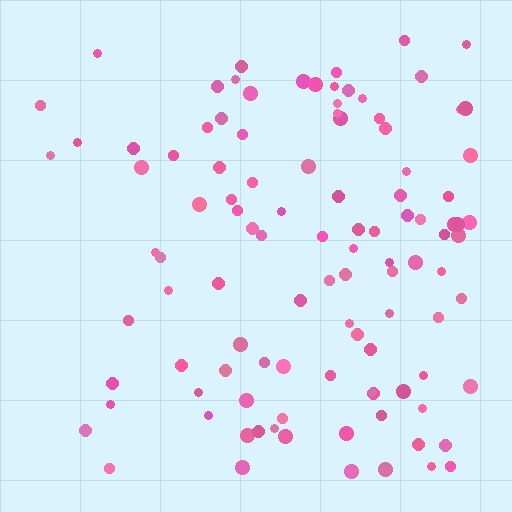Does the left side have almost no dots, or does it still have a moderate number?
Still a moderate number, just noticeably fewer than the right.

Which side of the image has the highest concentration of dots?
The right.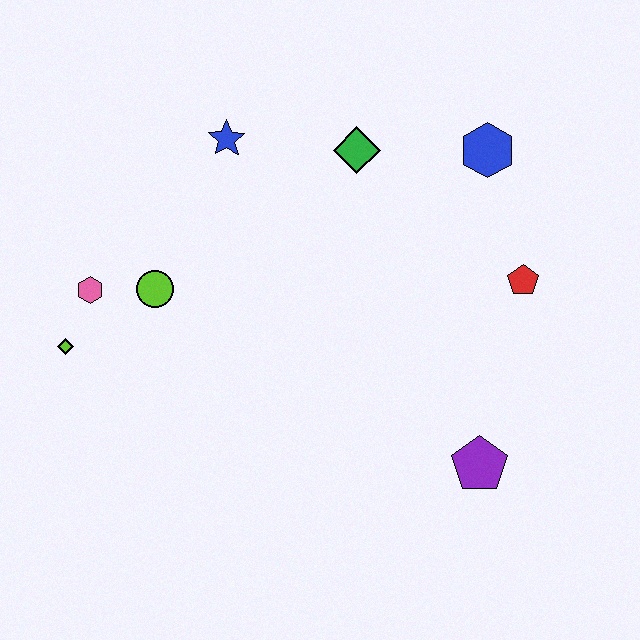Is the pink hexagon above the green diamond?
No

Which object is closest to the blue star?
The green diamond is closest to the blue star.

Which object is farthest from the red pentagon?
The lime diamond is farthest from the red pentagon.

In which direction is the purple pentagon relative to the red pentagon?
The purple pentagon is below the red pentagon.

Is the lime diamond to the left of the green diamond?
Yes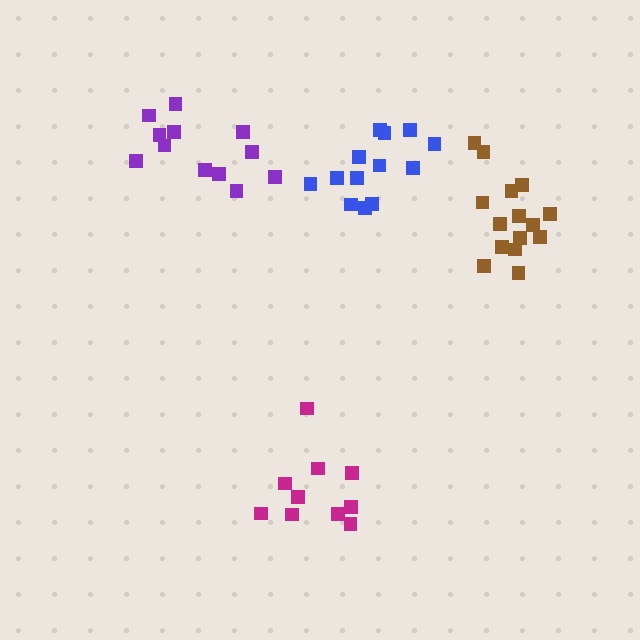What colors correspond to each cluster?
The clusters are colored: brown, magenta, purple, blue.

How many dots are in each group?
Group 1: 15 dots, Group 2: 10 dots, Group 3: 12 dots, Group 4: 13 dots (50 total).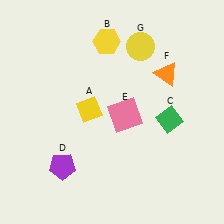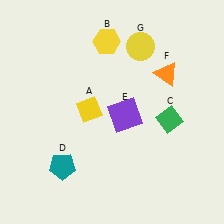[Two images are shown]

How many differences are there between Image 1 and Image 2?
There are 2 differences between the two images.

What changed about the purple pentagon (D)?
In Image 1, D is purple. In Image 2, it changed to teal.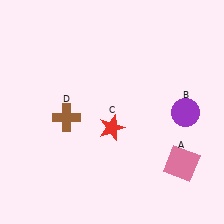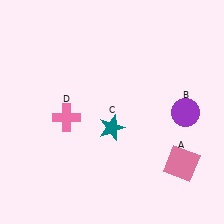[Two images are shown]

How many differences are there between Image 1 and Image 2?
There are 2 differences between the two images.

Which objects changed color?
C changed from red to teal. D changed from brown to pink.